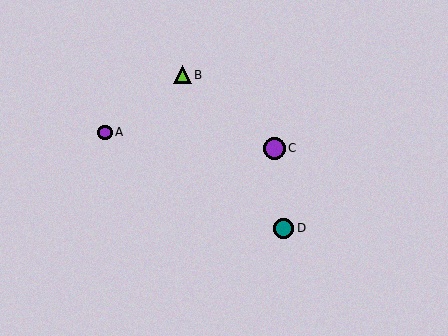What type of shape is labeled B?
Shape B is a lime triangle.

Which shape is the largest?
The purple circle (labeled C) is the largest.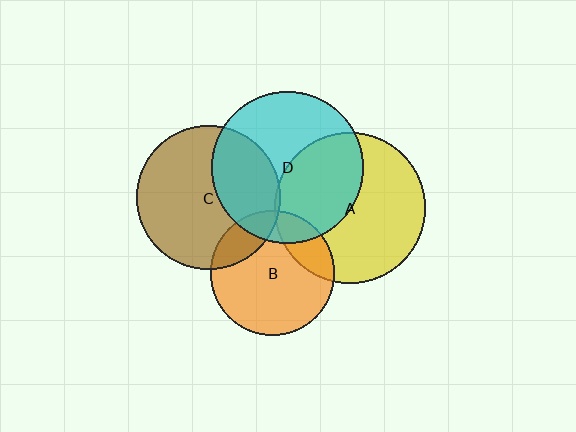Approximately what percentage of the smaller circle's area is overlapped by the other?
Approximately 5%.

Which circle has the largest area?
Circle D (cyan).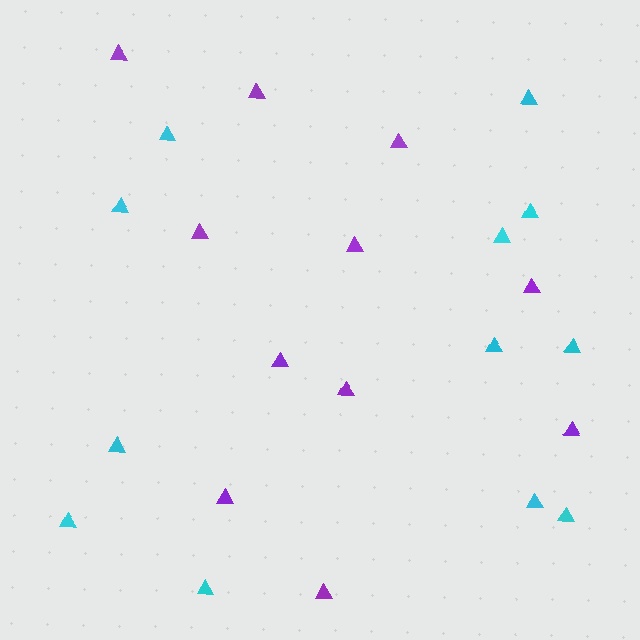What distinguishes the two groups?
There are 2 groups: one group of purple triangles (11) and one group of cyan triangles (12).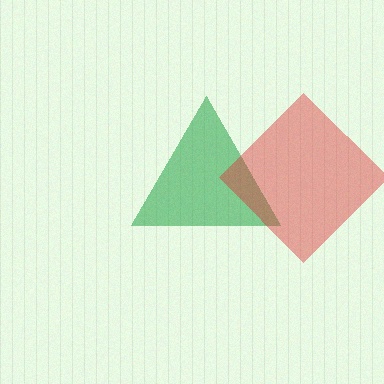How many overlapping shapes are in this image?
There are 2 overlapping shapes in the image.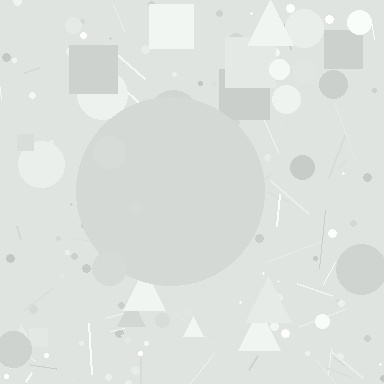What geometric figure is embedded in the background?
A circle is embedded in the background.